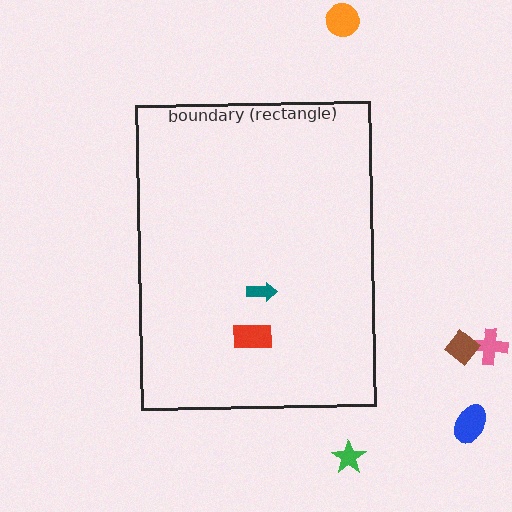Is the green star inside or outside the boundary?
Outside.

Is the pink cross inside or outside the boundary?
Outside.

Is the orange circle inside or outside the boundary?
Outside.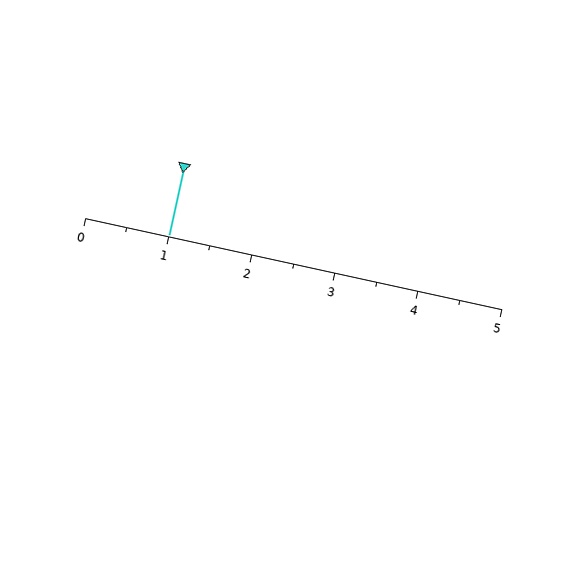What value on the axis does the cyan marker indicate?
The marker indicates approximately 1.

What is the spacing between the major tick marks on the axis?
The major ticks are spaced 1 apart.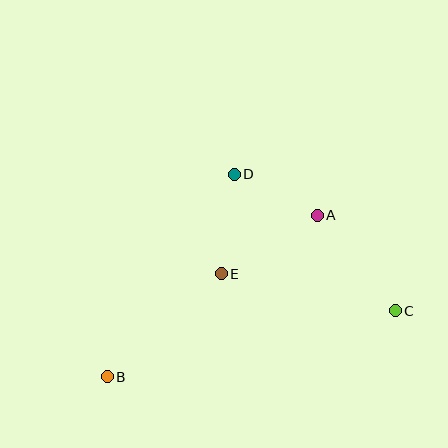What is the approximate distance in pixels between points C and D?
The distance between C and D is approximately 211 pixels.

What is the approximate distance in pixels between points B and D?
The distance between B and D is approximately 239 pixels.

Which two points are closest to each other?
Points A and D are closest to each other.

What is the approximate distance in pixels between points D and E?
The distance between D and E is approximately 100 pixels.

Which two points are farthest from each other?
Points B and C are farthest from each other.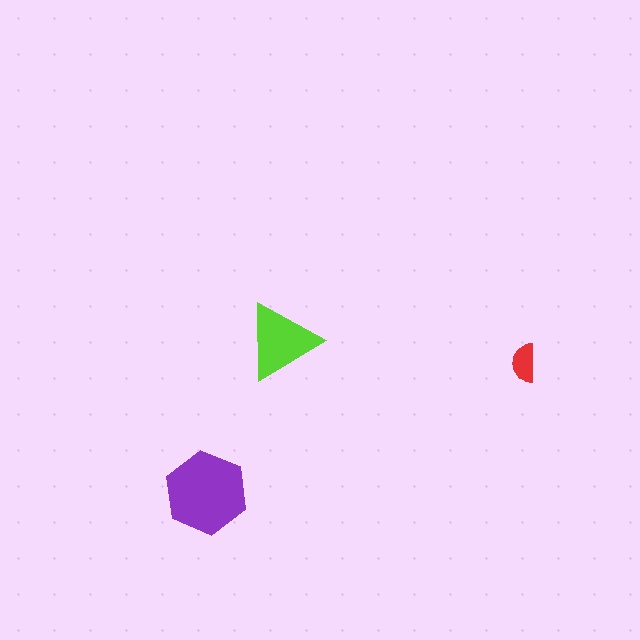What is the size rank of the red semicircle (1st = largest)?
3rd.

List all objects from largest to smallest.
The purple hexagon, the lime triangle, the red semicircle.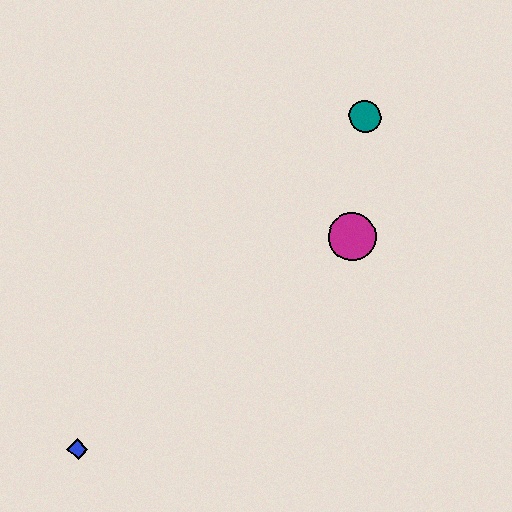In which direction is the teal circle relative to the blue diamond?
The teal circle is above the blue diamond.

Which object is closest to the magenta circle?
The teal circle is closest to the magenta circle.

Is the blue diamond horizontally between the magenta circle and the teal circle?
No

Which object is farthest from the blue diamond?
The teal circle is farthest from the blue diamond.